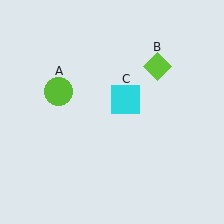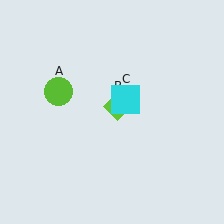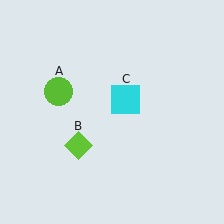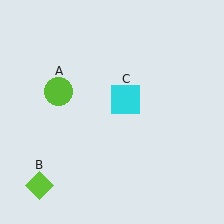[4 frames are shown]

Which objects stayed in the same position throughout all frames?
Lime circle (object A) and cyan square (object C) remained stationary.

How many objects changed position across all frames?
1 object changed position: lime diamond (object B).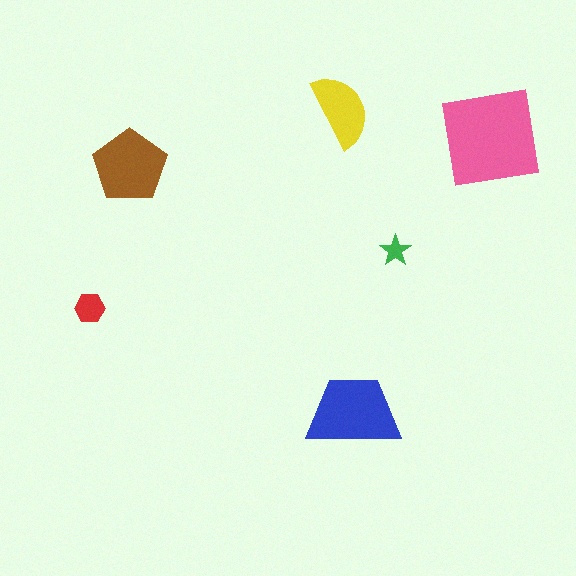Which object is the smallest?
The green star.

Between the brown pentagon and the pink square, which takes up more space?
The pink square.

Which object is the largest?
The pink square.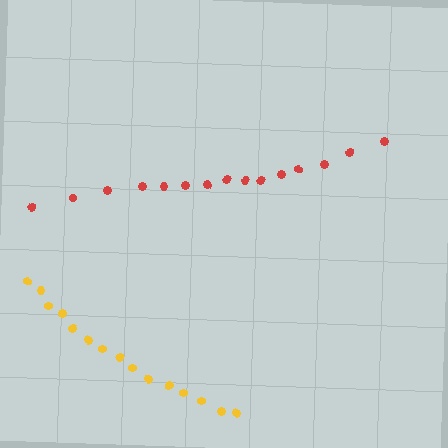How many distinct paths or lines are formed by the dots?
There are 2 distinct paths.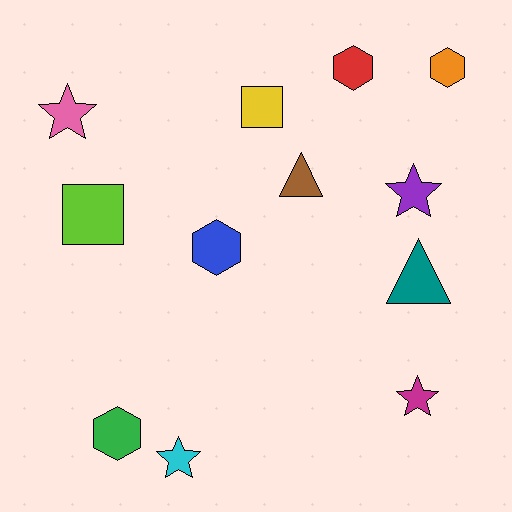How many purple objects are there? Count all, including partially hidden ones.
There is 1 purple object.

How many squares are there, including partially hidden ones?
There are 2 squares.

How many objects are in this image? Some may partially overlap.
There are 12 objects.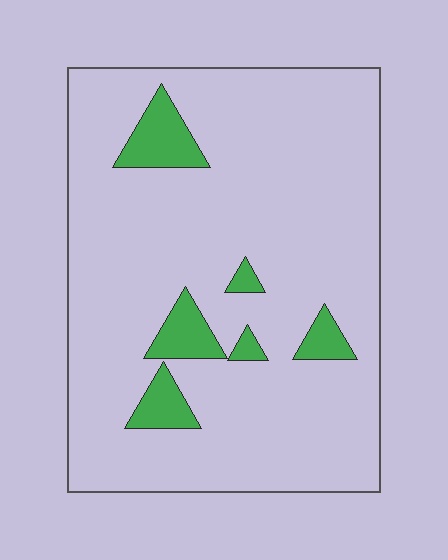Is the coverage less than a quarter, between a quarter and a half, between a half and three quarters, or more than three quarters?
Less than a quarter.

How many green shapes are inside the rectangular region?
6.